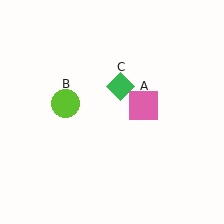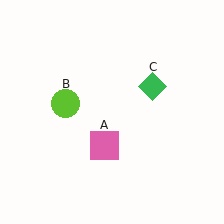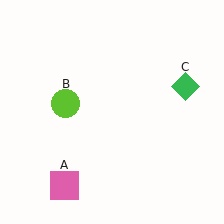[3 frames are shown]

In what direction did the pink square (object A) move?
The pink square (object A) moved down and to the left.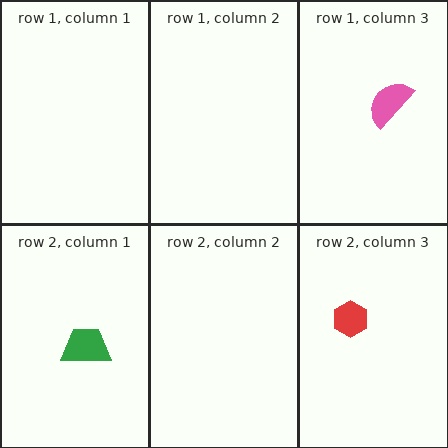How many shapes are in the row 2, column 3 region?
1.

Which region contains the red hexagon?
The row 2, column 3 region.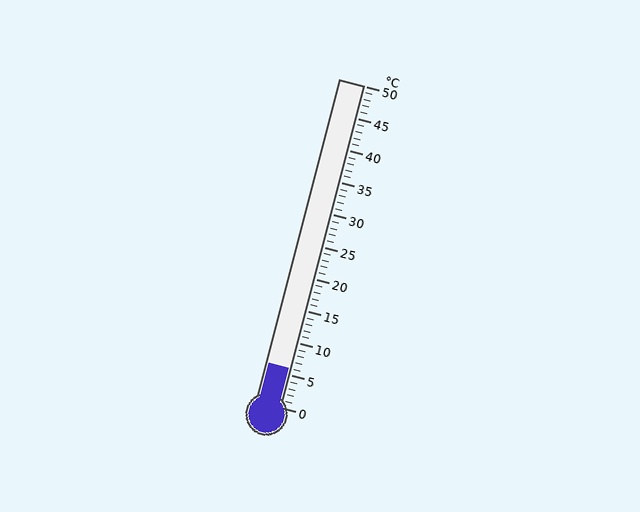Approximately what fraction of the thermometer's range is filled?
The thermometer is filled to approximately 10% of its range.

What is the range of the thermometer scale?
The thermometer scale ranges from 0°C to 50°C.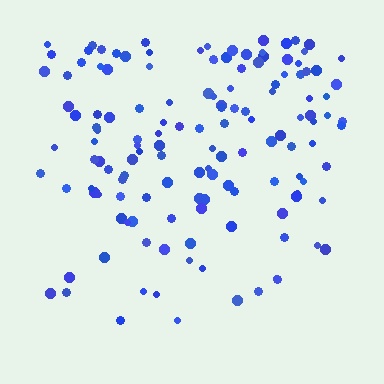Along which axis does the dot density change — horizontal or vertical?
Vertical.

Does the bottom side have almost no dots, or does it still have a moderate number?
Still a moderate number, just noticeably fewer than the top.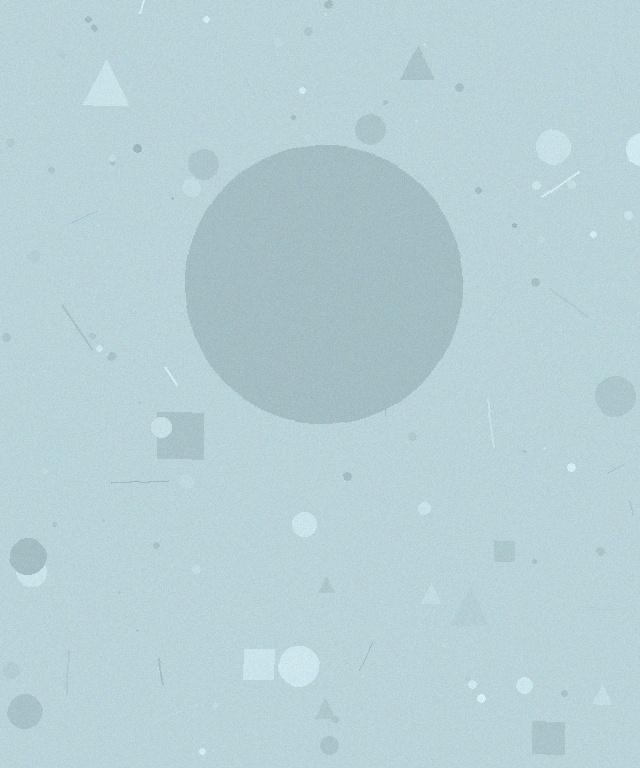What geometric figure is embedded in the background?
A circle is embedded in the background.